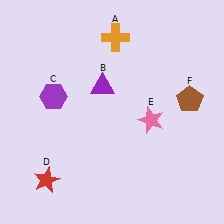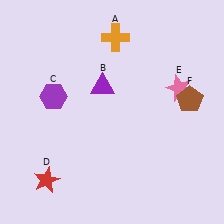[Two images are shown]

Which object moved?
The pink star (E) moved up.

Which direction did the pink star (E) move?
The pink star (E) moved up.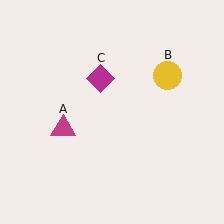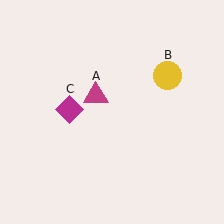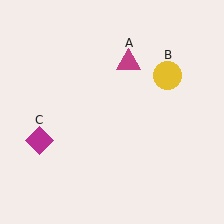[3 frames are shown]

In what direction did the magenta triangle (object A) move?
The magenta triangle (object A) moved up and to the right.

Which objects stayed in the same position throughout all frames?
Yellow circle (object B) remained stationary.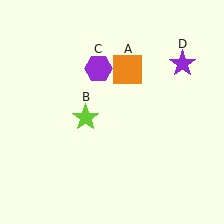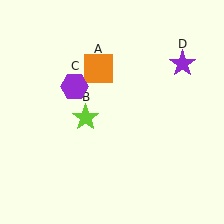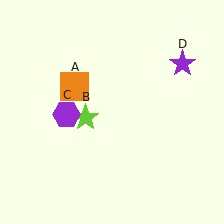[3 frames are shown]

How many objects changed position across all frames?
2 objects changed position: orange square (object A), purple hexagon (object C).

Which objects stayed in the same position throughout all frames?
Lime star (object B) and purple star (object D) remained stationary.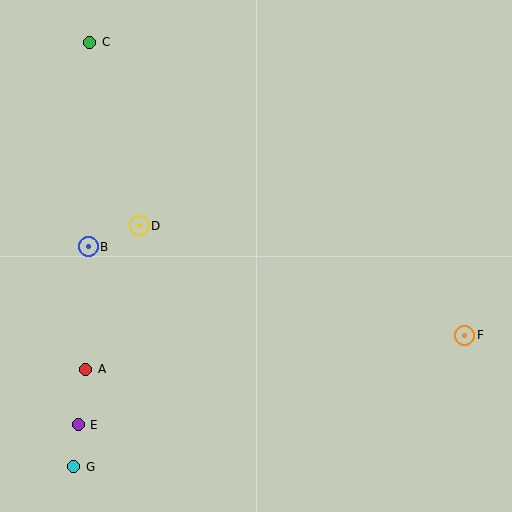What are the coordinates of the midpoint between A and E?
The midpoint between A and E is at (82, 397).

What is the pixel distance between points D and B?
The distance between D and B is 55 pixels.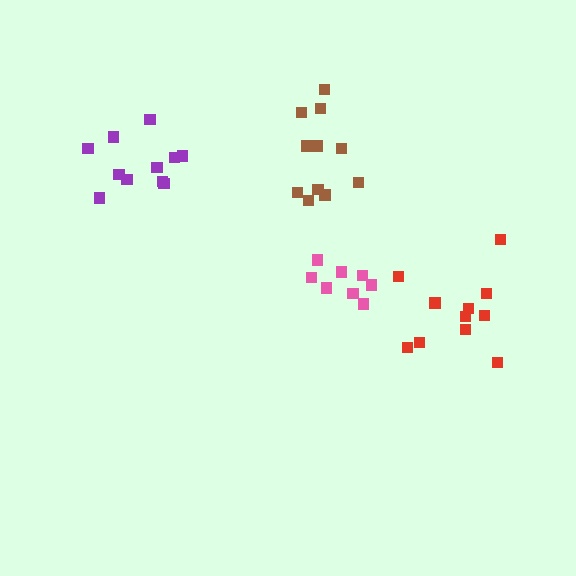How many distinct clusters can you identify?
There are 4 distinct clusters.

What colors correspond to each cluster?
The clusters are colored: red, pink, brown, purple.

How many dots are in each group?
Group 1: 11 dots, Group 2: 8 dots, Group 3: 11 dots, Group 4: 11 dots (41 total).